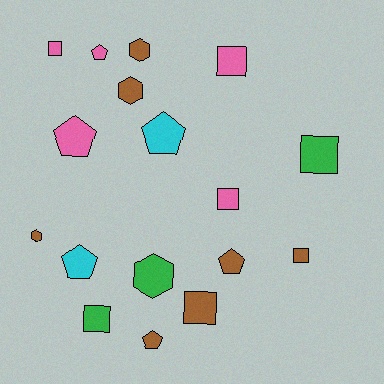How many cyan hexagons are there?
There are no cyan hexagons.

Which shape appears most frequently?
Square, with 7 objects.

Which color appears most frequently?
Brown, with 7 objects.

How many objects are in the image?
There are 17 objects.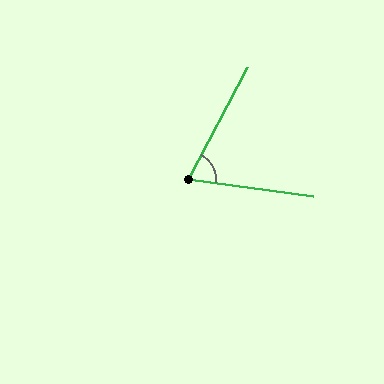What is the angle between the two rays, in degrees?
Approximately 70 degrees.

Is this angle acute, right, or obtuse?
It is acute.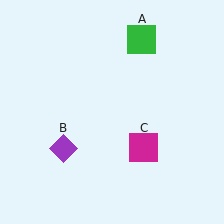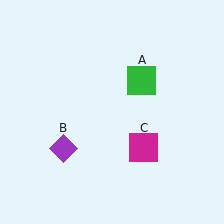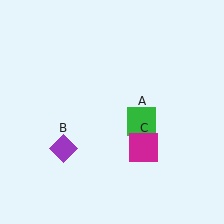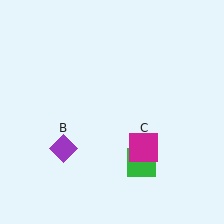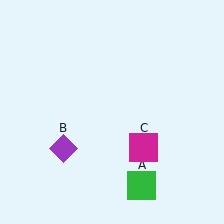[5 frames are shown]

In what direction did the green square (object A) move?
The green square (object A) moved down.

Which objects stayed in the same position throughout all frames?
Purple diamond (object B) and magenta square (object C) remained stationary.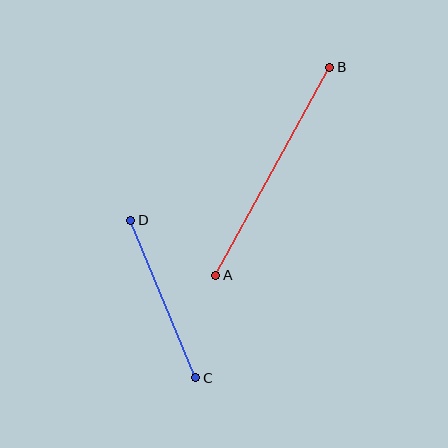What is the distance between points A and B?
The distance is approximately 238 pixels.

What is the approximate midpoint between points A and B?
The midpoint is at approximately (273, 171) pixels.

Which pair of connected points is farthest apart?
Points A and B are farthest apart.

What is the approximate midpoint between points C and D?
The midpoint is at approximately (163, 299) pixels.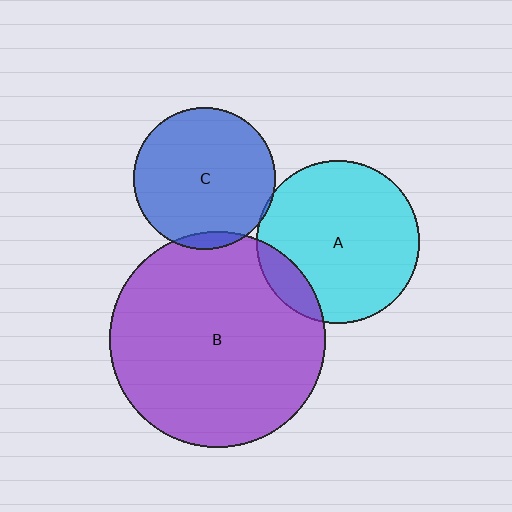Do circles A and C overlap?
Yes.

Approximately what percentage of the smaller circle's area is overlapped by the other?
Approximately 5%.